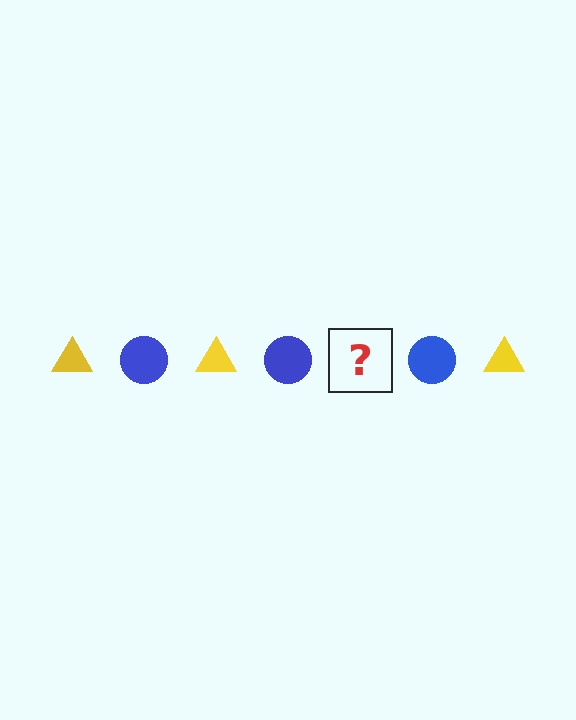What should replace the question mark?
The question mark should be replaced with a yellow triangle.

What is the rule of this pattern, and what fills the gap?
The rule is that the pattern alternates between yellow triangle and blue circle. The gap should be filled with a yellow triangle.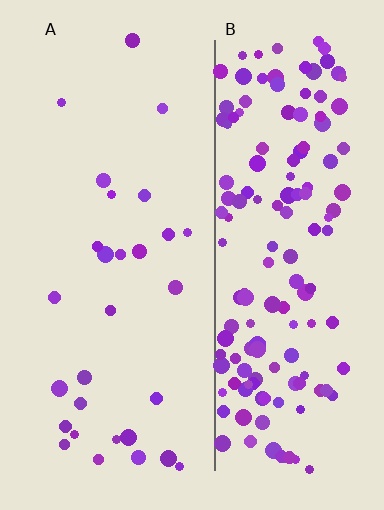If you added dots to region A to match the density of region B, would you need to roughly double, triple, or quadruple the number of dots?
Approximately quadruple.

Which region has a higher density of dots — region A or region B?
B (the right).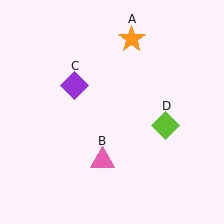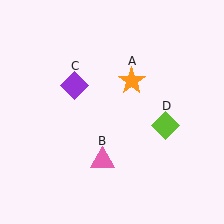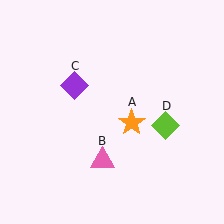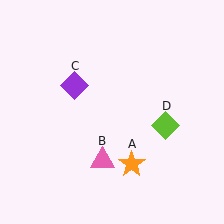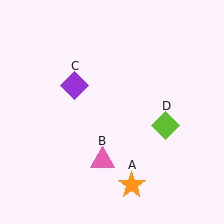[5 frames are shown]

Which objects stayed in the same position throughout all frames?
Pink triangle (object B) and purple diamond (object C) and lime diamond (object D) remained stationary.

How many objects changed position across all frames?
1 object changed position: orange star (object A).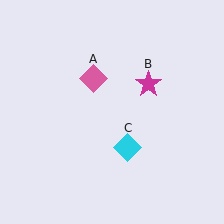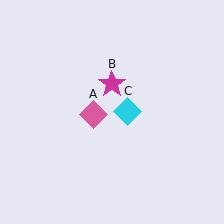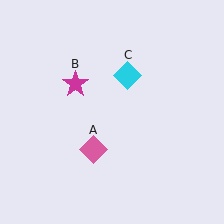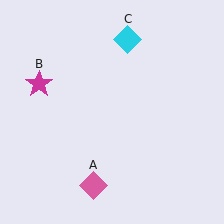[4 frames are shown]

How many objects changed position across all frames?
3 objects changed position: pink diamond (object A), magenta star (object B), cyan diamond (object C).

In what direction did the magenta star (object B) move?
The magenta star (object B) moved left.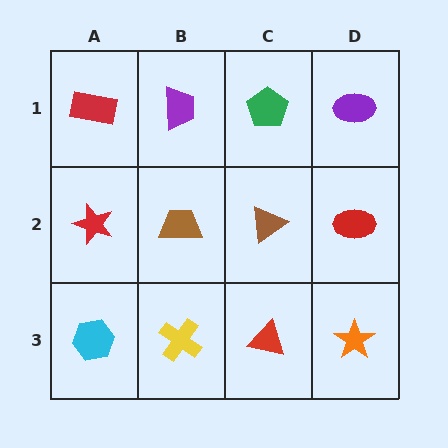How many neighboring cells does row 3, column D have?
2.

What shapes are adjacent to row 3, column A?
A red star (row 2, column A), a yellow cross (row 3, column B).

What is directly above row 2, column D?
A purple ellipse.